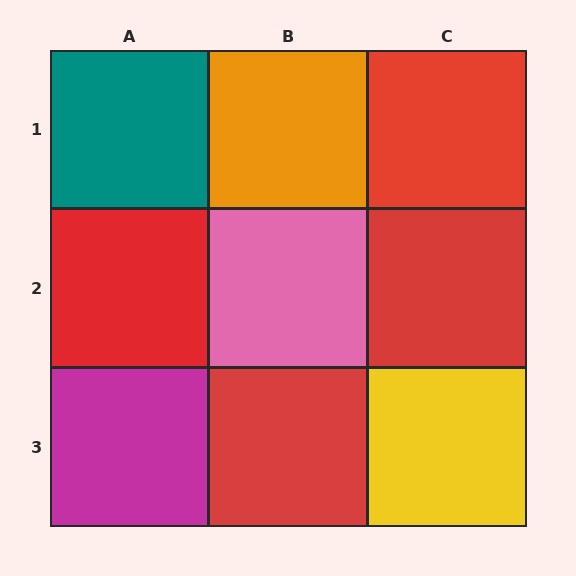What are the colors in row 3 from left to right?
Magenta, red, yellow.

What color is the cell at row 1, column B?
Orange.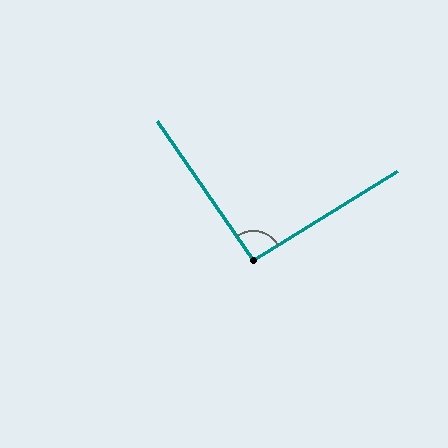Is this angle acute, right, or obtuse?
It is approximately a right angle.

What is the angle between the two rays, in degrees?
Approximately 93 degrees.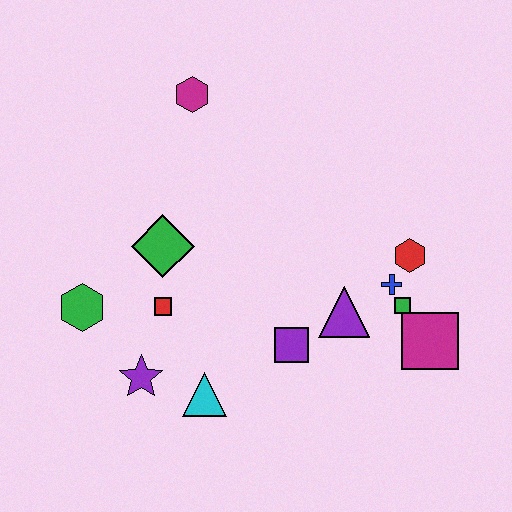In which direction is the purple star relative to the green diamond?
The purple star is below the green diamond.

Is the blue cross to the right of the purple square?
Yes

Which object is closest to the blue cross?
The green square is closest to the blue cross.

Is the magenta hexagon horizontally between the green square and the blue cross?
No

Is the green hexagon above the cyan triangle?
Yes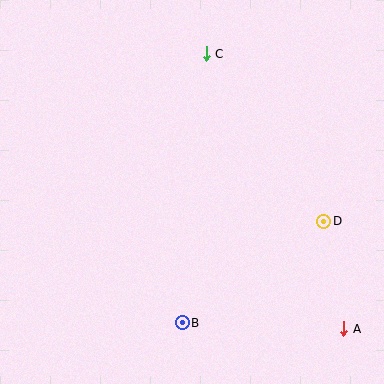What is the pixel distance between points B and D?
The distance between B and D is 174 pixels.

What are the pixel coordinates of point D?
Point D is at (324, 221).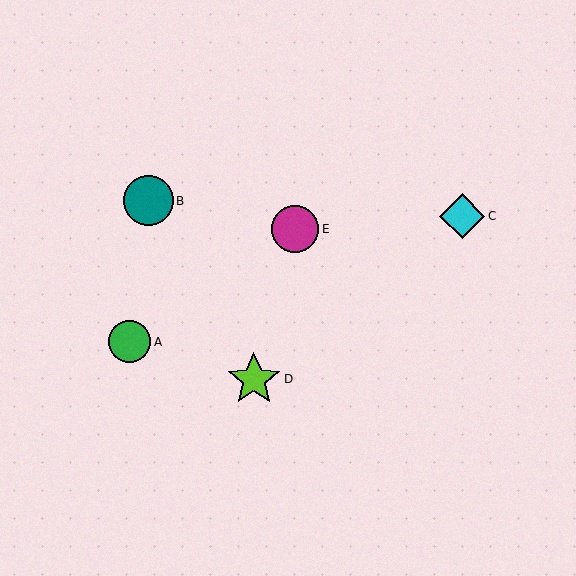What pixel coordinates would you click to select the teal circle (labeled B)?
Click at (148, 201) to select the teal circle B.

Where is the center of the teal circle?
The center of the teal circle is at (148, 201).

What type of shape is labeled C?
Shape C is a cyan diamond.